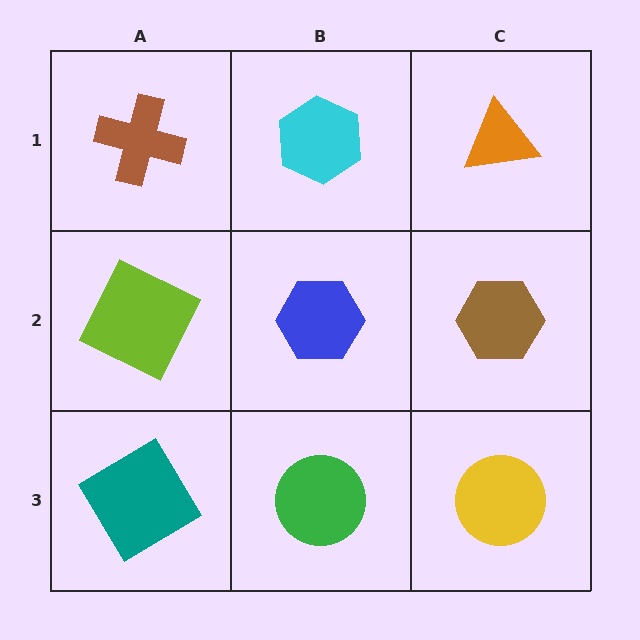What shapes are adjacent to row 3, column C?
A brown hexagon (row 2, column C), a green circle (row 3, column B).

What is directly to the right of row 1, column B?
An orange triangle.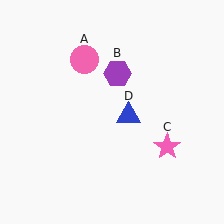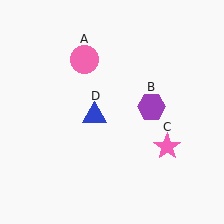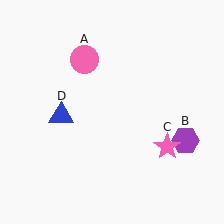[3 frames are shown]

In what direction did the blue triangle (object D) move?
The blue triangle (object D) moved left.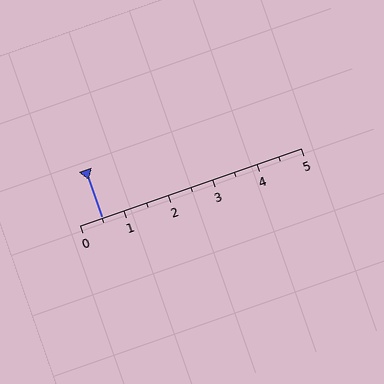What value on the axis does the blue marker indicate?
The marker indicates approximately 0.5.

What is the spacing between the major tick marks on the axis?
The major ticks are spaced 1 apart.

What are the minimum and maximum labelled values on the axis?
The axis runs from 0 to 5.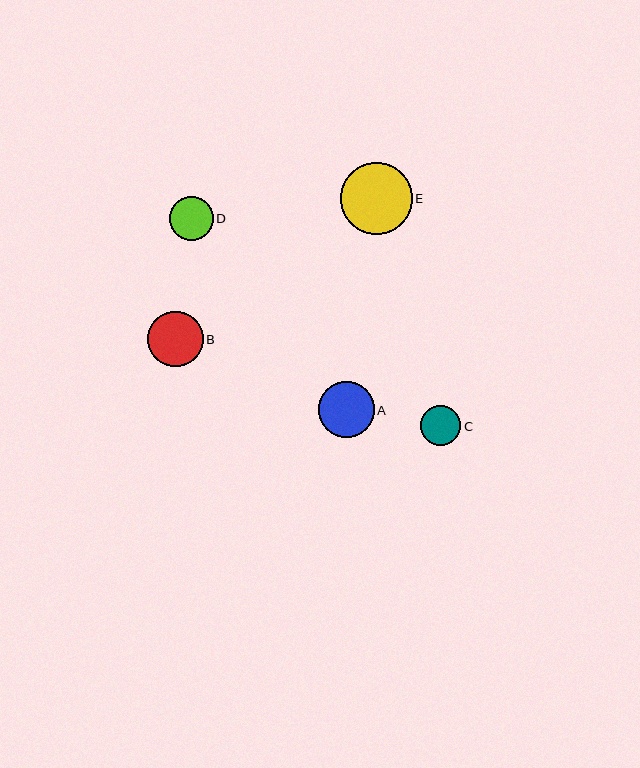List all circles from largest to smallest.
From largest to smallest: E, A, B, D, C.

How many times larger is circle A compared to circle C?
Circle A is approximately 1.4 times the size of circle C.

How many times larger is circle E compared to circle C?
Circle E is approximately 1.8 times the size of circle C.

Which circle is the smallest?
Circle C is the smallest with a size of approximately 40 pixels.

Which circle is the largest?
Circle E is the largest with a size of approximately 72 pixels.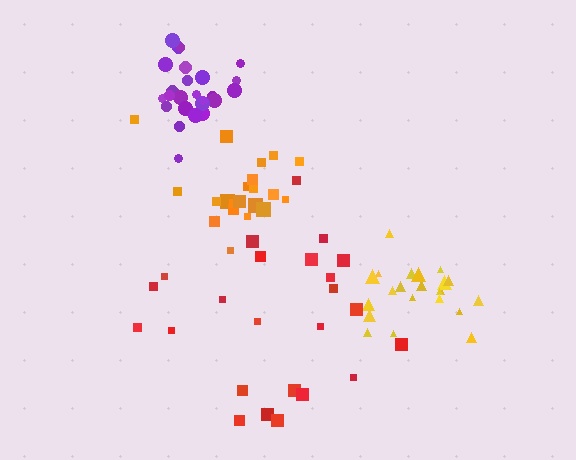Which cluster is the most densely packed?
Purple.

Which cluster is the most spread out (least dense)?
Red.